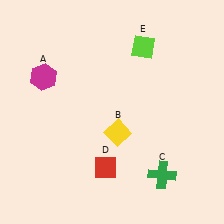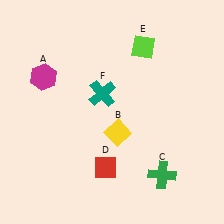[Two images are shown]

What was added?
A teal cross (F) was added in Image 2.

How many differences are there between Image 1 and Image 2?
There is 1 difference between the two images.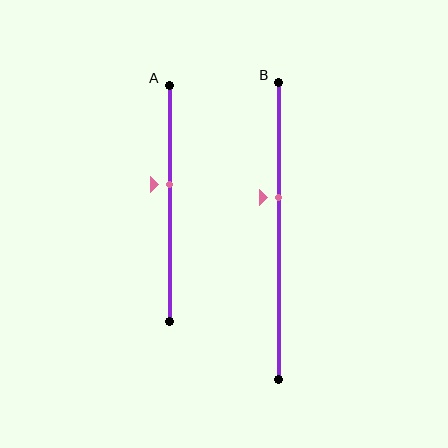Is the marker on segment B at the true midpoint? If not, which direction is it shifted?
No, the marker on segment B is shifted upward by about 11% of the segment length.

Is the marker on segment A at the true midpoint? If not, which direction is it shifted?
No, the marker on segment A is shifted upward by about 8% of the segment length.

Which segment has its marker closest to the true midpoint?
Segment A has its marker closest to the true midpoint.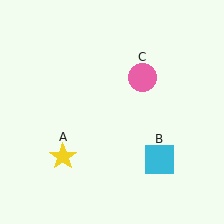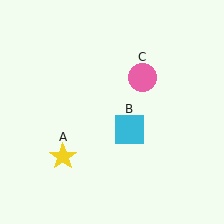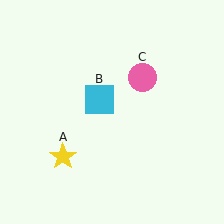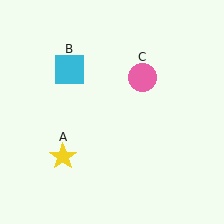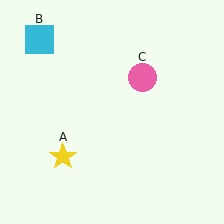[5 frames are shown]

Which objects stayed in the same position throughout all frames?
Yellow star (object A) and pink circle (object C) remained stationary.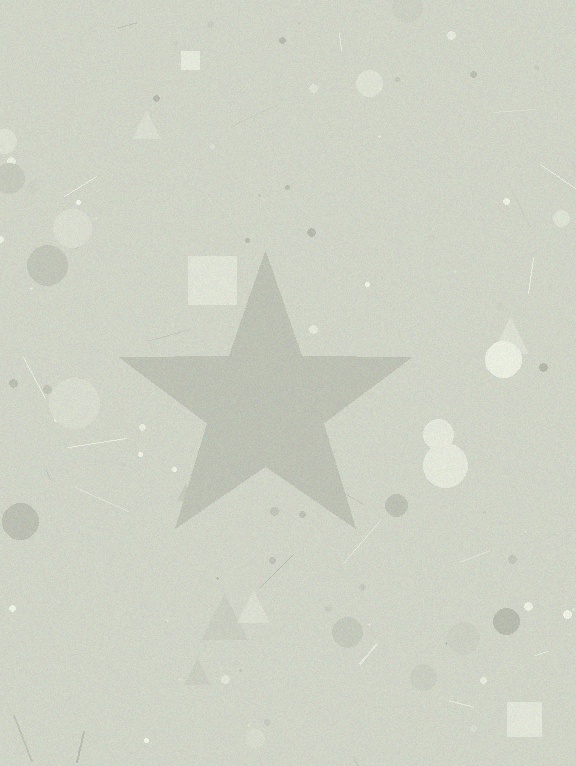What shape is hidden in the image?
A star is hidden in the image.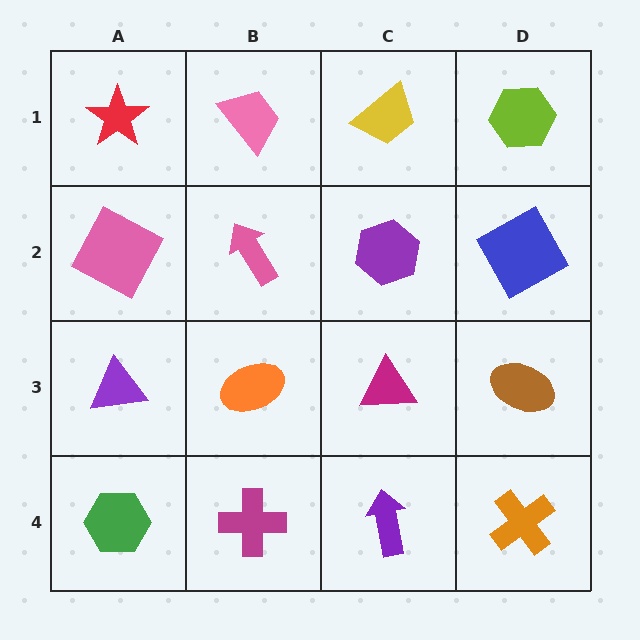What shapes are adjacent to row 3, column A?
A pink square (row 2, column A), a green hexagon (row 4, column A), an orange ellipse (row 3, column B).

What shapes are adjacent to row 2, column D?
A lime hexagon (row 1, column D), a brown ellipse (row 3, column D), a purple hexagon (row 2, column C).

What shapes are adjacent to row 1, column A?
A pink square (row 2, column A), a pink trapezoid (row 1, column B).